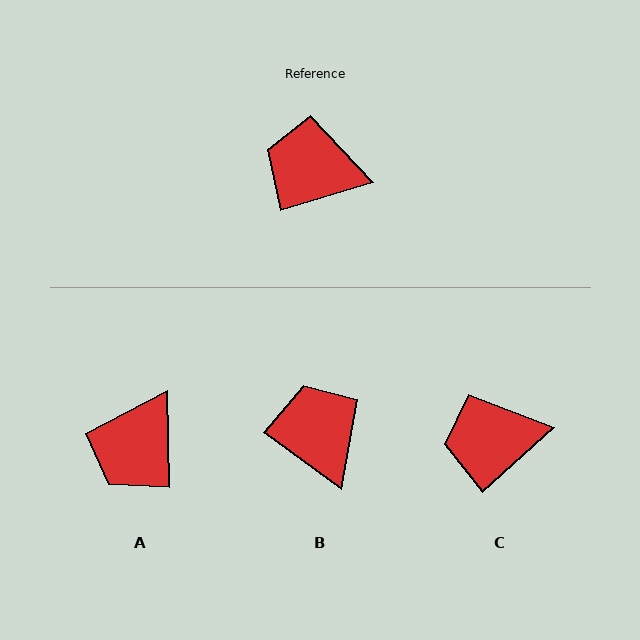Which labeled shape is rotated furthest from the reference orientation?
A, about 75 degrees away.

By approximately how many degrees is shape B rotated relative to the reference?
Approximately 53 degrees clockwise.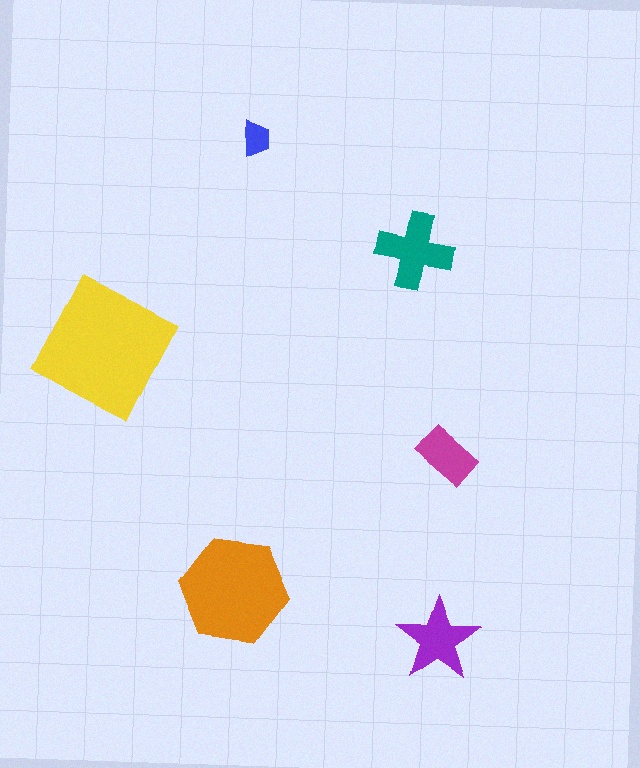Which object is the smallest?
The blue trapezoid.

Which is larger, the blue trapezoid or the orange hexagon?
The orange hexagon.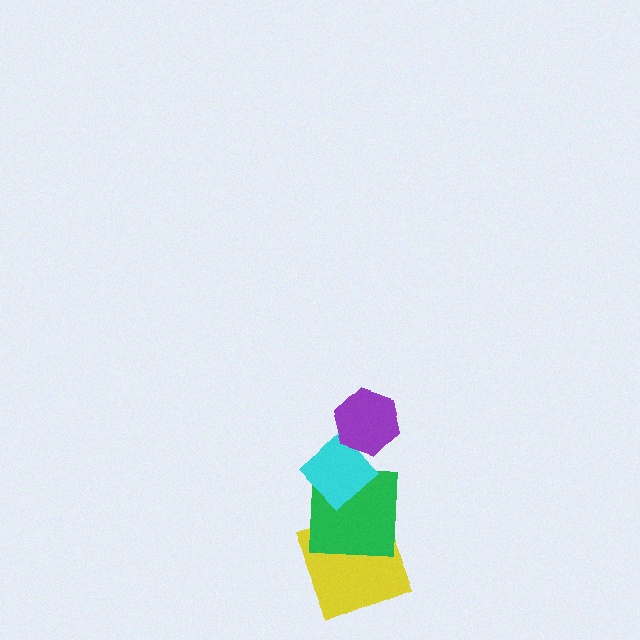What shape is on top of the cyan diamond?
The purple hexagon is on top of the cyan diamond.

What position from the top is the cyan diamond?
The cyan diamond is 2nd from the top.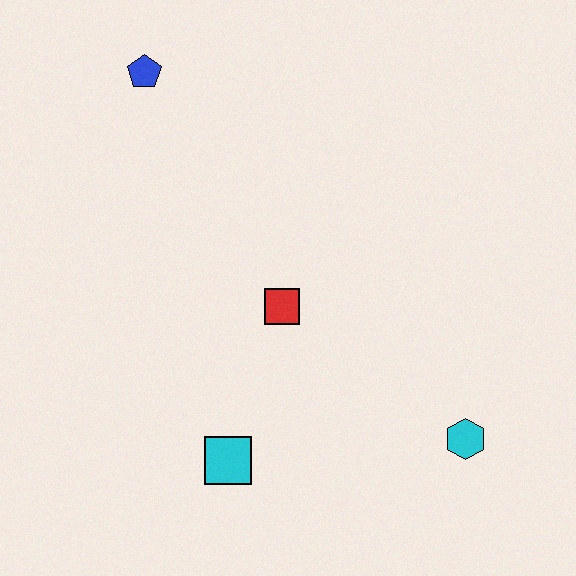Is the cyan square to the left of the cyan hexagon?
Yes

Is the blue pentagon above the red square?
Yes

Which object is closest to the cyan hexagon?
The red square is closest to the cyan hexagon.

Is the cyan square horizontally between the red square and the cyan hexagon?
No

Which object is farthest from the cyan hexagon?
The blue pentagon is farthest from the cyan hexagon.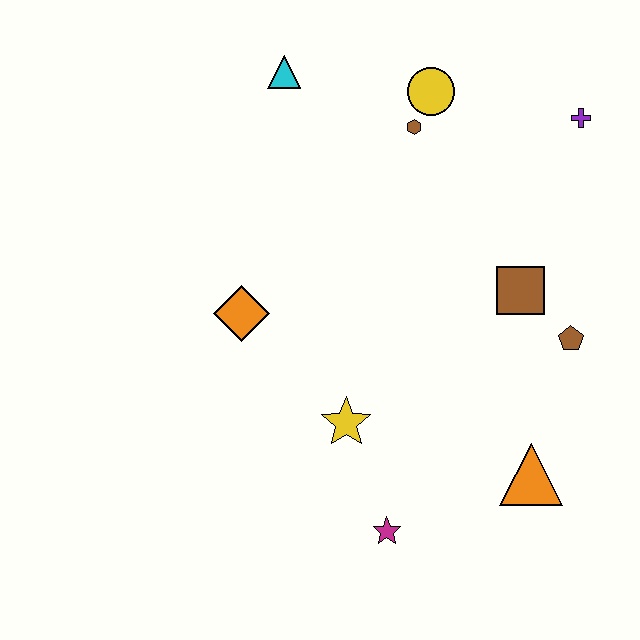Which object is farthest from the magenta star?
The cyan triangle is farthest from the magenta star.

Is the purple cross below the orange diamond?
No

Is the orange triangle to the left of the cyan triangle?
No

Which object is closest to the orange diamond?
The yellow star is closest to the orange diamond.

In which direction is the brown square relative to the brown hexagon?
The brown square is below the brown hexagon.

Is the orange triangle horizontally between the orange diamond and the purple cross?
Yes